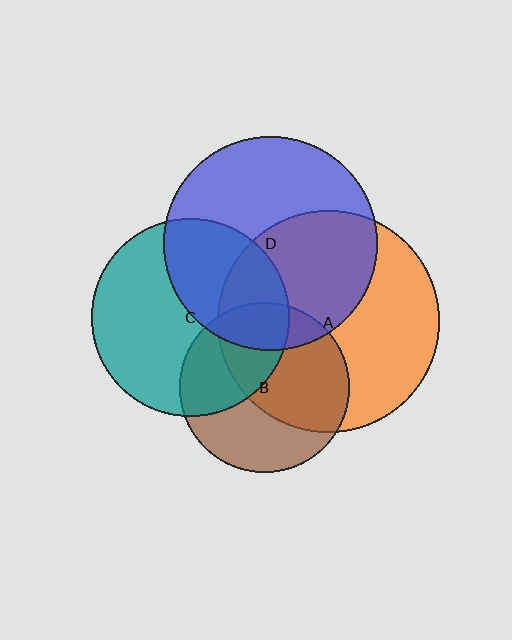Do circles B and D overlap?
Yes.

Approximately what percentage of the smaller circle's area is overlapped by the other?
Approximately 20%.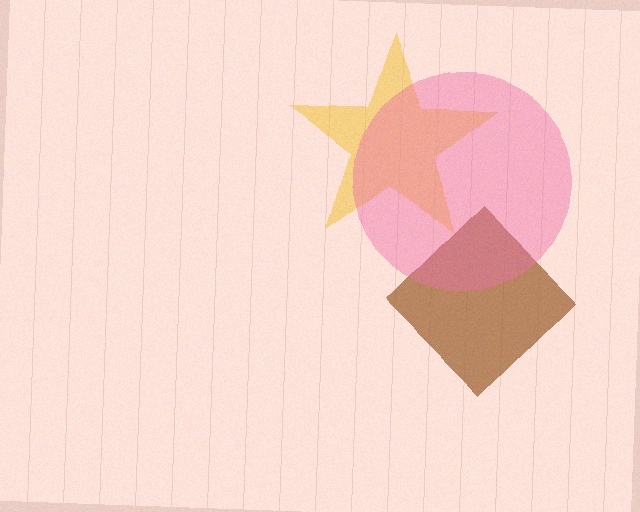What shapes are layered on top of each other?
The layered shapes are: a brown diamond, a yellow star, a pink circle.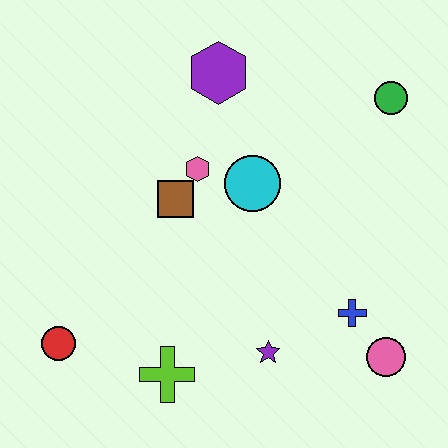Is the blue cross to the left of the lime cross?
No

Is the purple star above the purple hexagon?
No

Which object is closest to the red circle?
The lime cross is closest to the red circle.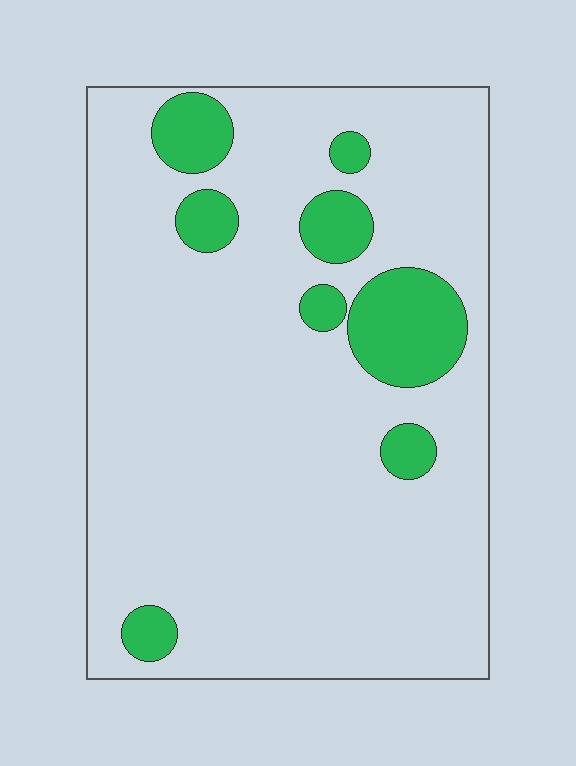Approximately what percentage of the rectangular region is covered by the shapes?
Approximately 15%.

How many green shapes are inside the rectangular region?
8.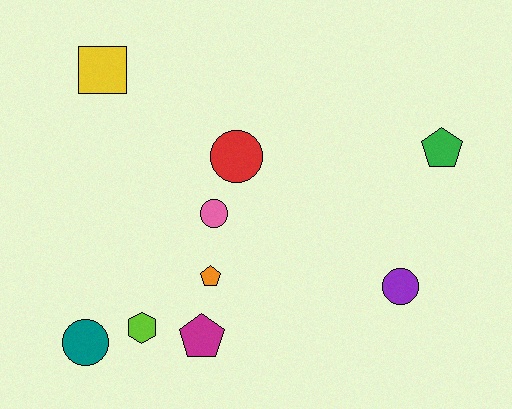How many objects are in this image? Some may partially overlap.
There are 9 objects.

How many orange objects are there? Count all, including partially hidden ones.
There is 1 orange object.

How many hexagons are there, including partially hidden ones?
There is 1 hexagon.